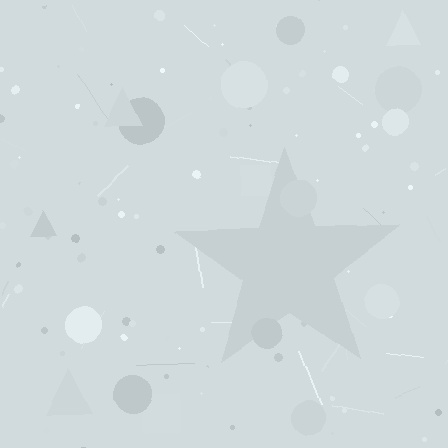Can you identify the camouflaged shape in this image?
The camouflaged shape is a star.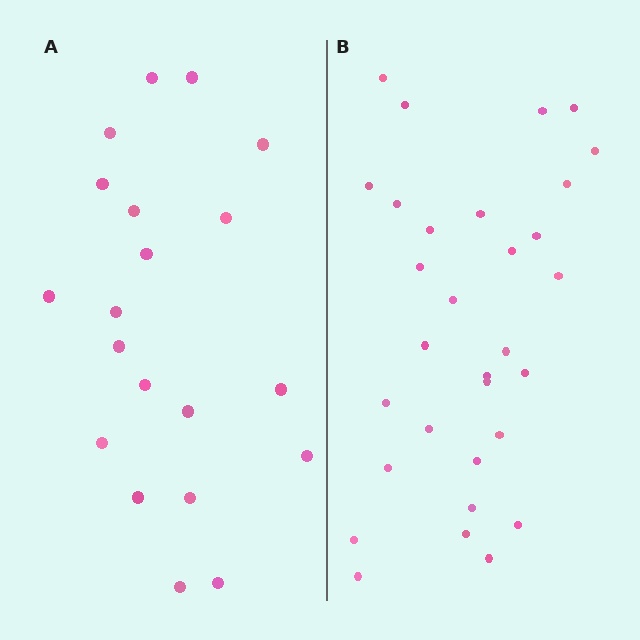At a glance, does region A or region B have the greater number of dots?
Region B (the right region) has more dots.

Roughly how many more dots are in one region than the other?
Region B has roughly 12 or so more dots than region A.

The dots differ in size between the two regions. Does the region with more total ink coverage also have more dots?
No. Region A has more total ink coverage because its dots are larger, but region B actually contains more individual dots. Total area can be misleading — the number of items is what matters here.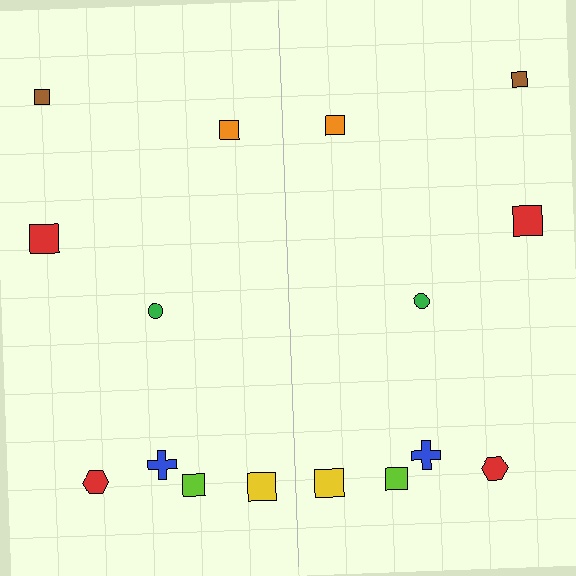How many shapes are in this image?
There are 16 shapes in this image.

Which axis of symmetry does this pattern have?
The pattern has a vertical axis of symmetry running through the center of the image.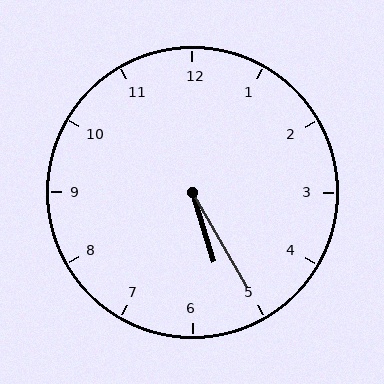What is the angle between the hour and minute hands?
Approximately 12 degrees.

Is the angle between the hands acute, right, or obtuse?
It is acute.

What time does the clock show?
5:25.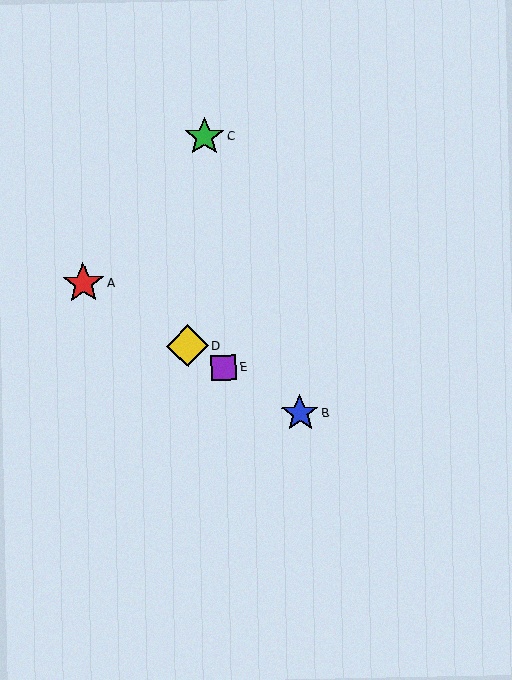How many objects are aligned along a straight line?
4 objects (A, B, D, E) are aligned along a straight line.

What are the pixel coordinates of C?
Object C is at (204, 137).